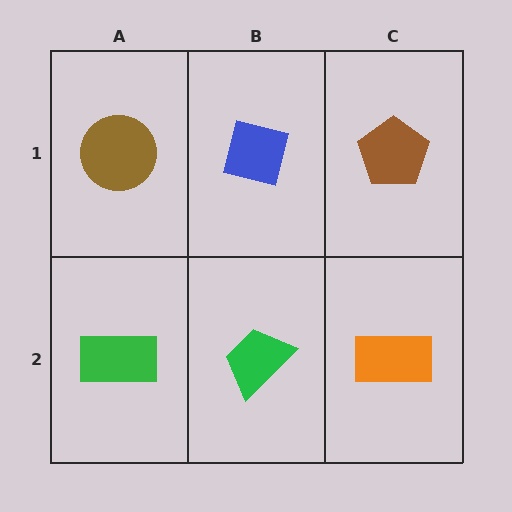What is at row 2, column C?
An orange rectangle.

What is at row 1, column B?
A blue square.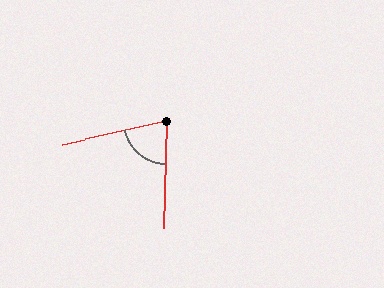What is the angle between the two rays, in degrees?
Approximately 76 degrees.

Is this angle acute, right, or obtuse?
It is acute.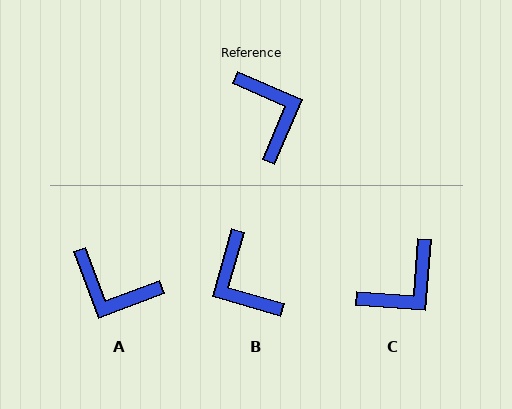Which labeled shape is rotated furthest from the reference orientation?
B, about 173 degrees away.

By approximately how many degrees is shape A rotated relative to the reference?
Approximately 136 degrees clockwise.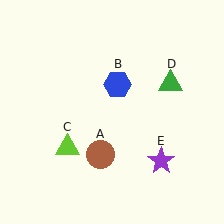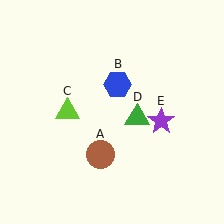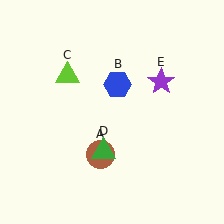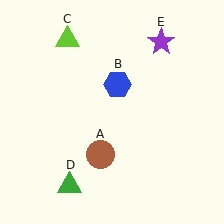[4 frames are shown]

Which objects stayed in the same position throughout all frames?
Brown circle (object A) and blue hexagon (object B) remained stationary.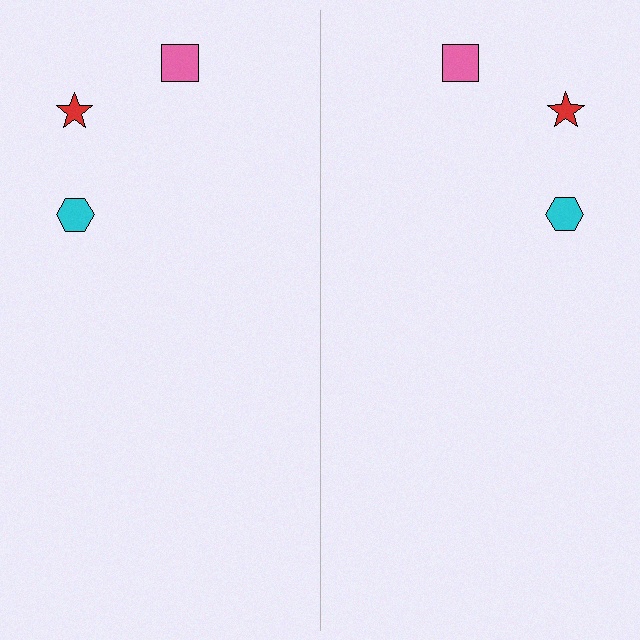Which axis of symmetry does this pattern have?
The pattern has a vertical axis of symmetry running through the center of the image.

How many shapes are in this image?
There are 6 shapes in this image.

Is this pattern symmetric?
Yes, this pattern has bilateral (reflection) symmetry.